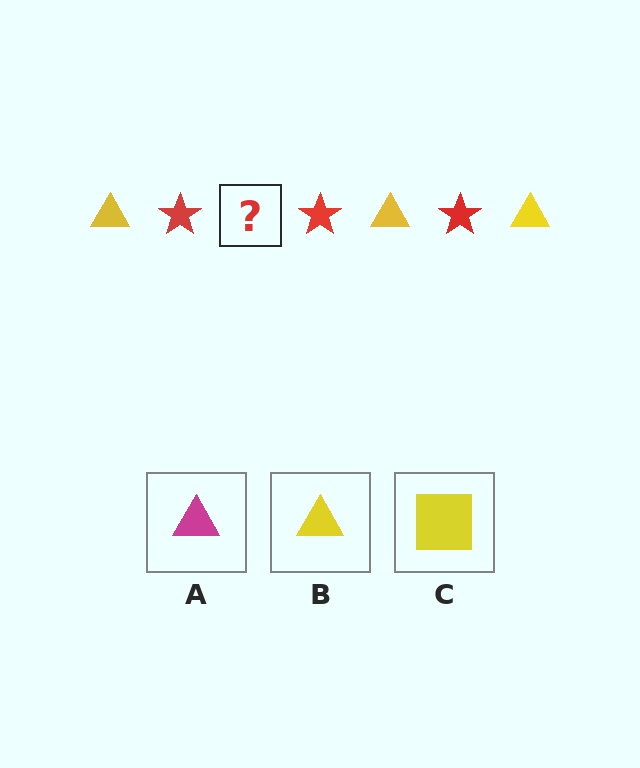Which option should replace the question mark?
Option B.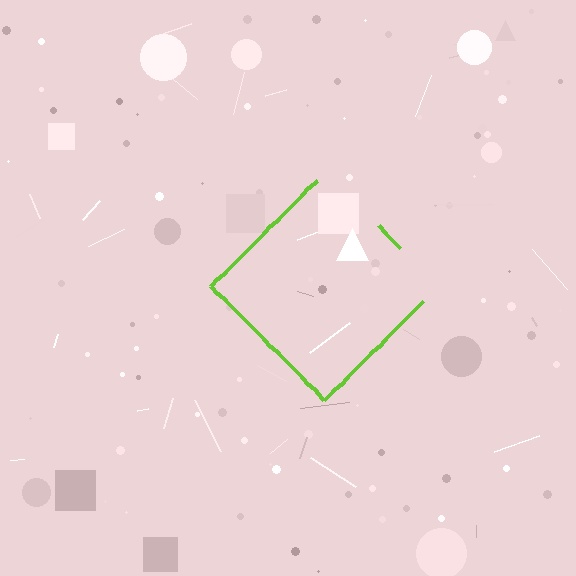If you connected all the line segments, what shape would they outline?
They would outline a diamond.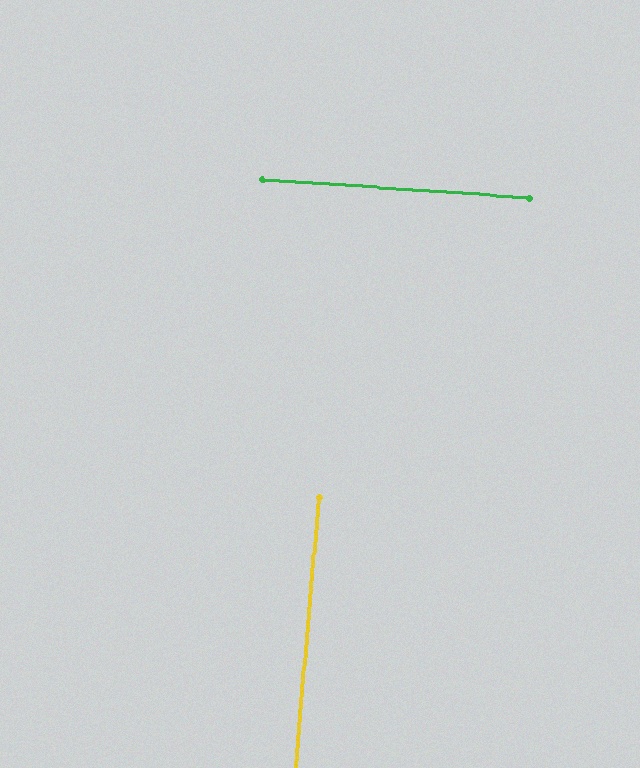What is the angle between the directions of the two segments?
Approximately 89 degrees.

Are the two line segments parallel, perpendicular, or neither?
Perpendicular — they meet at approximately 89°.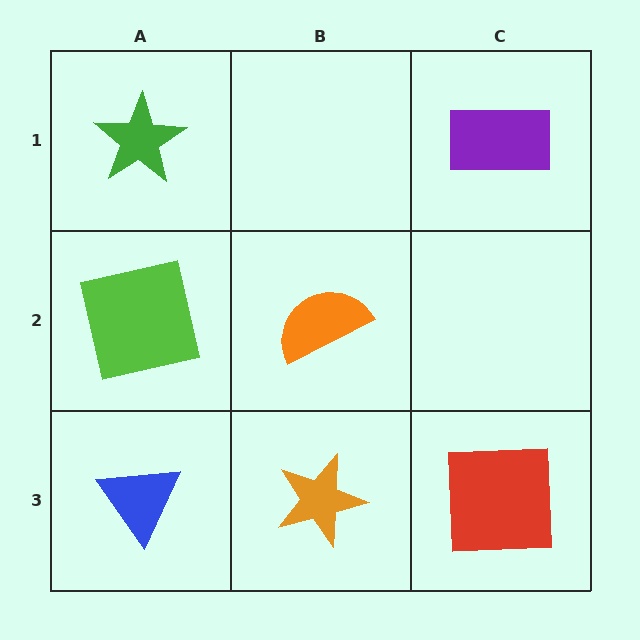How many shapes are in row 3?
3 shapes.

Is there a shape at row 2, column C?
No, that cell is empty.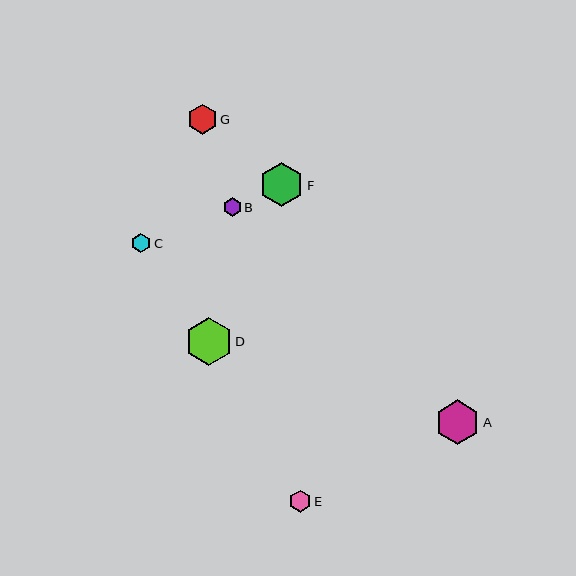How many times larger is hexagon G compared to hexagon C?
Hexagon G is approximately 1.5 times the size of hexagon C.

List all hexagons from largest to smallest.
From largest to smallest: D, A, F, G, E, C, B.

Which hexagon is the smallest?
Hexagon B is the smallest with a size of approximately 18 pixels.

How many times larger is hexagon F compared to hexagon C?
Hexagon F is approximately 2.2 times the size of hexagon C.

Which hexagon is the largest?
Hexagon D is the largest with a size of approximately 47 pixels.